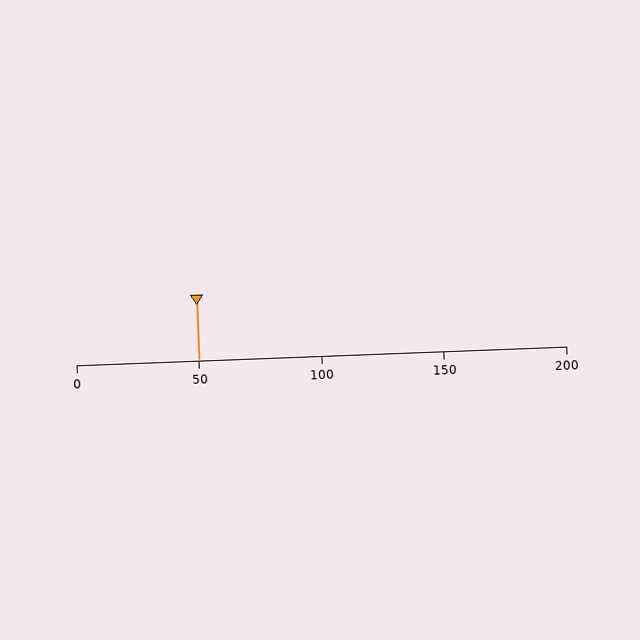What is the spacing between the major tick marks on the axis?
The major ticks are spaced 50 apart.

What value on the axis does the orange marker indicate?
The marker indicates approximately 50.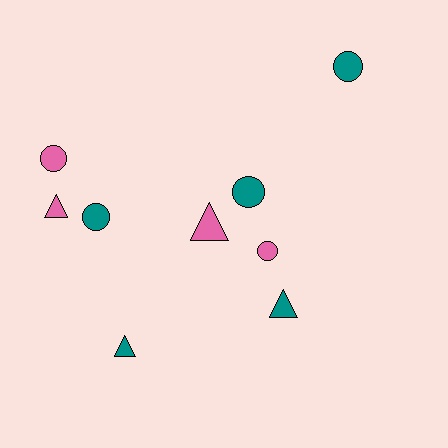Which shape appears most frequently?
Circle, with 5 objects.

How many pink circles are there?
There are 2 pink circles.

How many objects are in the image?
There are 9 objects.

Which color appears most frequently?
Teal, with 5 objects.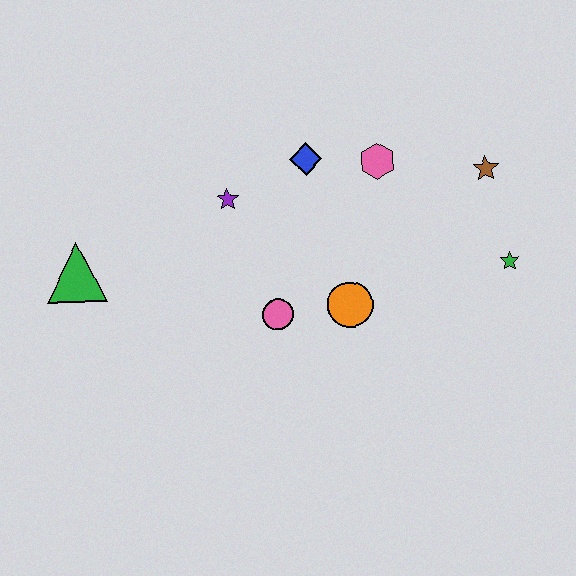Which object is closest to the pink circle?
The orange circle is closest to the pink circle.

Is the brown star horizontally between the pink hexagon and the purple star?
No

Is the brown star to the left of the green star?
Yes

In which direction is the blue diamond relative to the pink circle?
The blue diamond is above the pink circle.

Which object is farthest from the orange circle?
The green triangle is farthest from the orange circle.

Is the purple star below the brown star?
Yes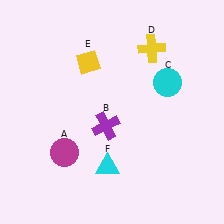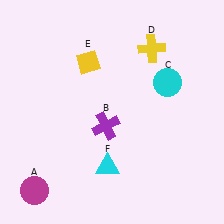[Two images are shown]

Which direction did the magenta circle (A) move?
The magenta circle (A) moved down.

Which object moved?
The magenta circle (A) moved down.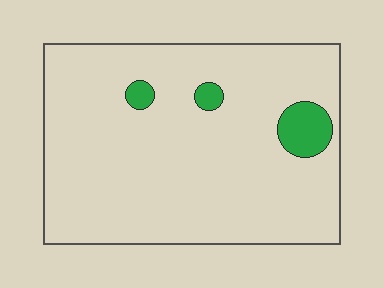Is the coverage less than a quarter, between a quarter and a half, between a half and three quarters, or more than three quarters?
Less than a quarter.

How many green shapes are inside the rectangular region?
3.